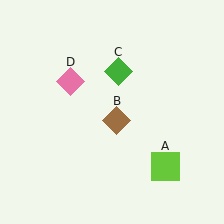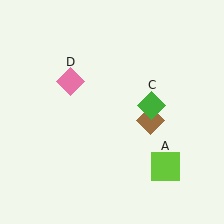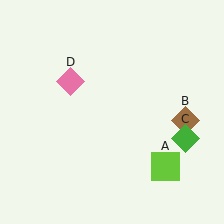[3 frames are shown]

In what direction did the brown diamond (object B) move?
The brown diamond (object B) moved right.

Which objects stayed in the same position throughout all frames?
Lime square (object A) and pink diamond (object D) remained stationary.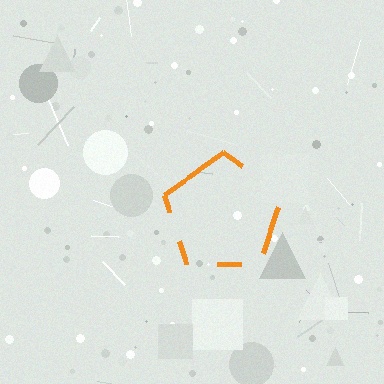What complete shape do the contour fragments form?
The contour fragments form a pentagon.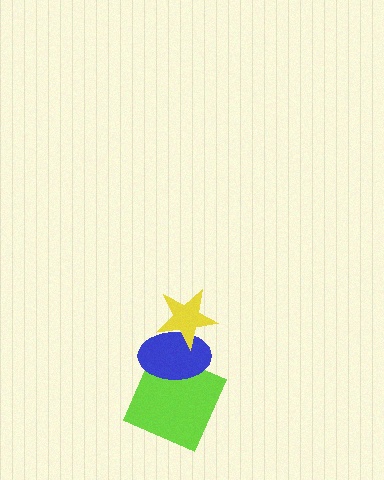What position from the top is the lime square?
The lime square is 3rd from the top.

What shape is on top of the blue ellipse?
The yellow star is on top of the blue ellipse.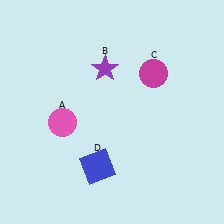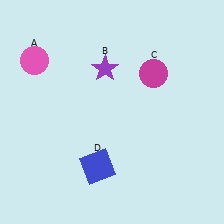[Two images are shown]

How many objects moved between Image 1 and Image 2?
1 object moved between the two images.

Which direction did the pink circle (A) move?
The pink circle (A) moved up.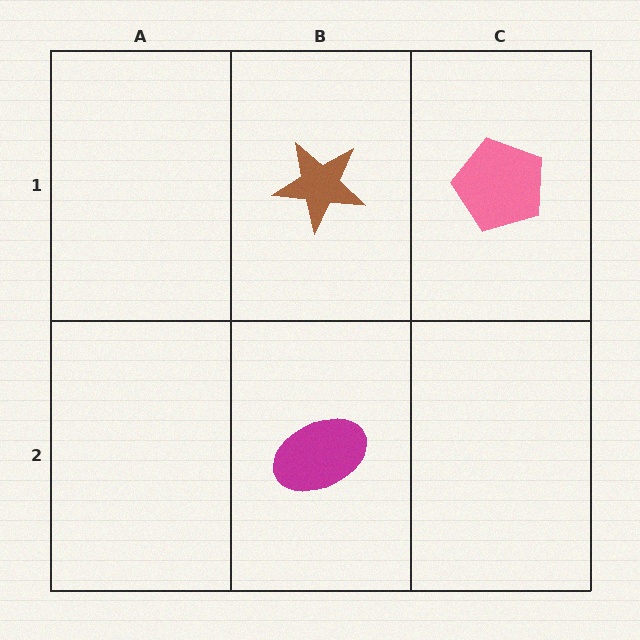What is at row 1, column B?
A brown star.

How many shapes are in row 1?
2 shapes.